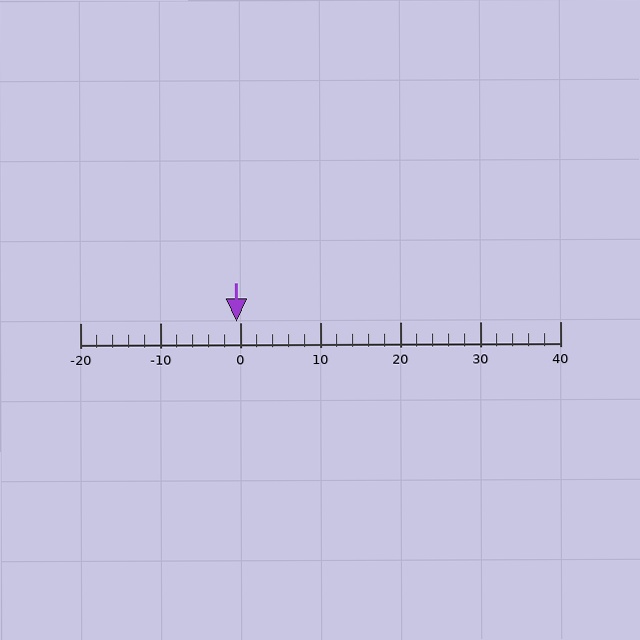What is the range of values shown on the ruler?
The ruler shows values from -20 to 40.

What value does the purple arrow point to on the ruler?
The purple arrow points to approximately 0.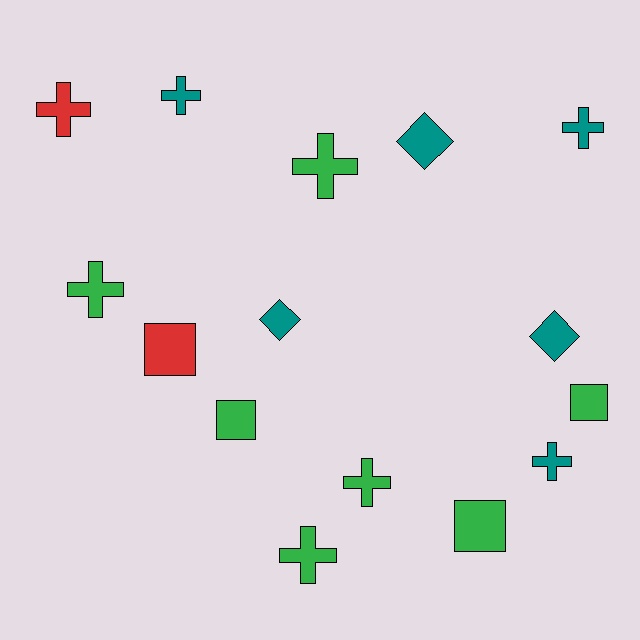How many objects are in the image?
There are 15 objects.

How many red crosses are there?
There is 1 red cross.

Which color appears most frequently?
Green, with 7 objects.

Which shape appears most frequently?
Cross, with 8 objects.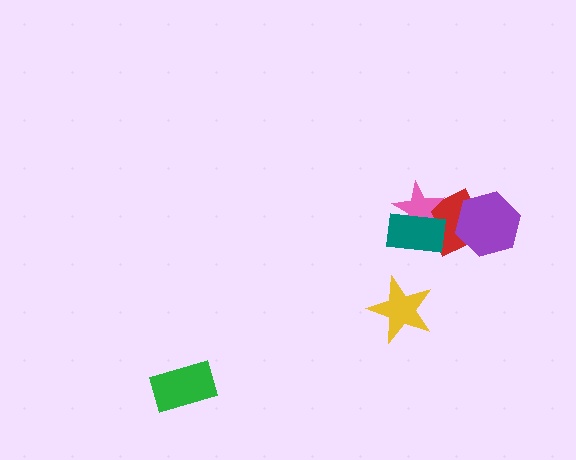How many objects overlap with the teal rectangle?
2 objects overlap with the teal rectangle.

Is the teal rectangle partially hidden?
No, no other shape covers it.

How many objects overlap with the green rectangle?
0 objects overlap with the green rectangle.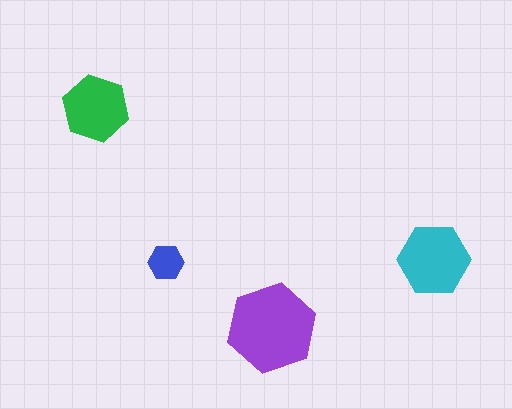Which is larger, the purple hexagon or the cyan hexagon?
The purple one.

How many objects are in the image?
There are 4 objects in the image.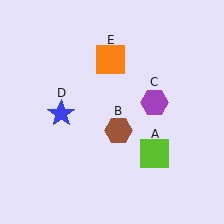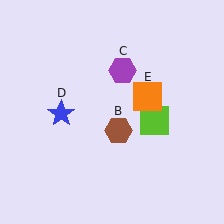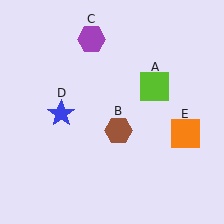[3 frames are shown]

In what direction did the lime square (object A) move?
The lime square (object A) moved up.